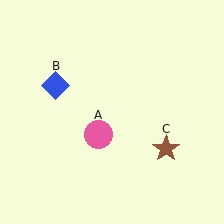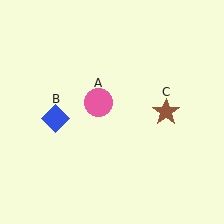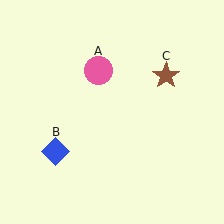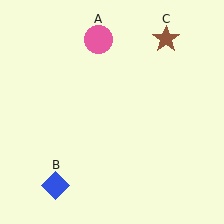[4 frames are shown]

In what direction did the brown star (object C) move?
The brown star (object C) moved up.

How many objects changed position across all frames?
3 objects changed position: pink circle (object A), blue diamond (object B), brown star (object C).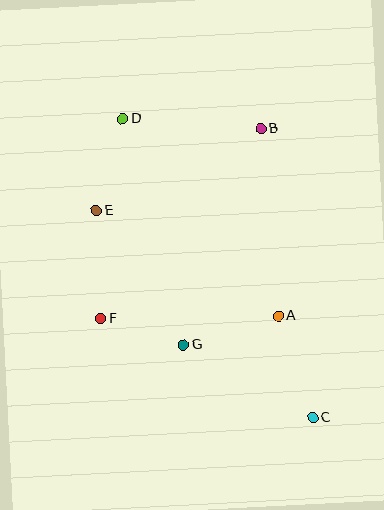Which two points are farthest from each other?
Points C and D are farthest from each other.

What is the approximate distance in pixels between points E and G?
The distance between E and G is approximately 160 pixels.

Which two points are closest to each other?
Points F and G are closest to each other.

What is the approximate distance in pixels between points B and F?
The distance between B and F is approximately 248 pixels.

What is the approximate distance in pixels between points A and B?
The distance between A and B is approximately 188 pixels.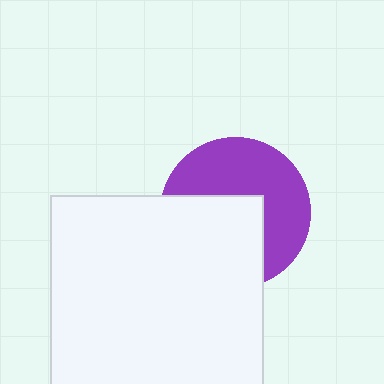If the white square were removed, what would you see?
You would see the complete purple circle.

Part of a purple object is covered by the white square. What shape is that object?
It is a circle.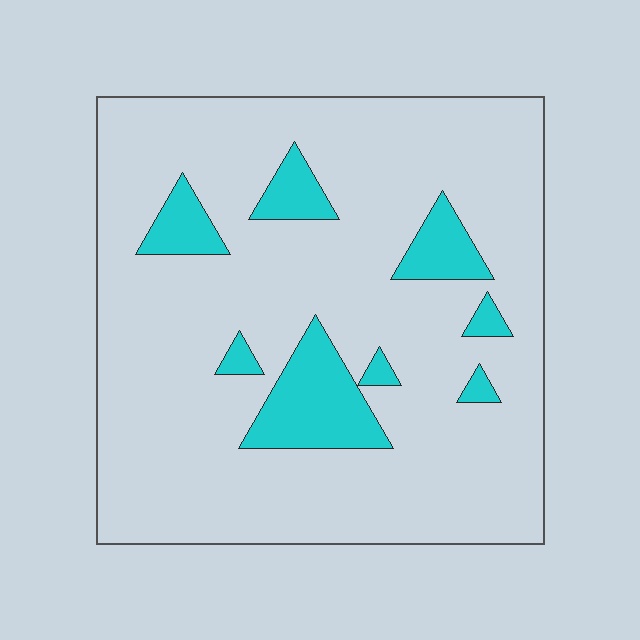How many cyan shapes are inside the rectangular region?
8.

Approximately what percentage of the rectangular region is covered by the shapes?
Approximately 15%.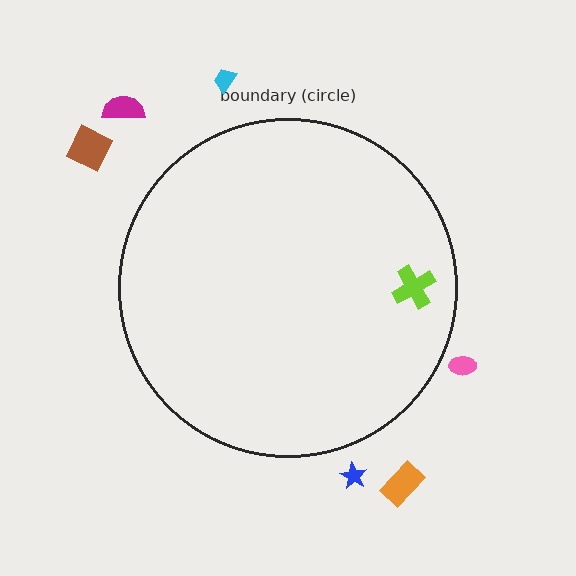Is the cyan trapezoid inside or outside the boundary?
Outside.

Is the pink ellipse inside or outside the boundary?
Outside.